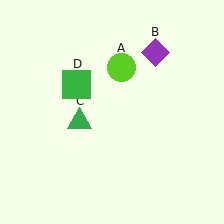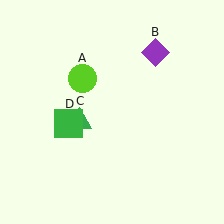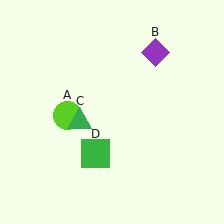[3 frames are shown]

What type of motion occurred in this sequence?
The lime circle (object A), green square (object D) rotated counterclockwise around the center of the scene.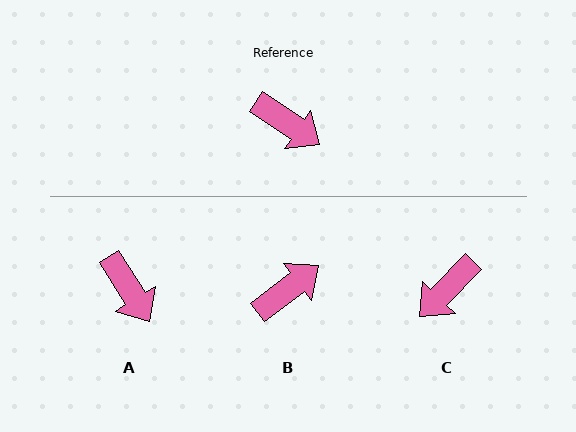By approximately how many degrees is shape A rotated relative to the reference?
Approximately 24 degrees clockwise.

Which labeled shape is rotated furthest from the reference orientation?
C, about 100 degrees away.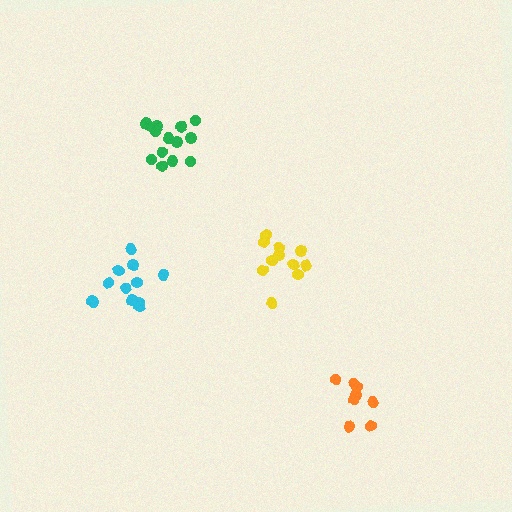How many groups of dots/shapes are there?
There are 4 groups.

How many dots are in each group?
Group 1: 11 dots, Group 2: 12 dots, Group 3: 8 dots, Group 4: 14 dots (45 total).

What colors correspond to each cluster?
The clusters are colored: yellow, cyan, orange, green.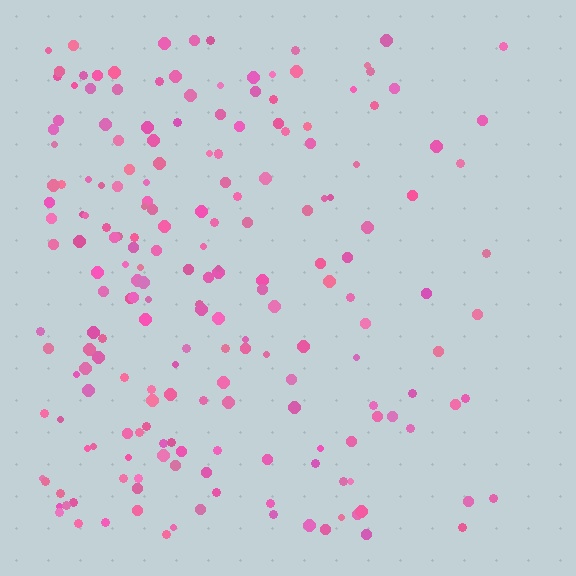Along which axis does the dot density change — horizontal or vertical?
Horizontal.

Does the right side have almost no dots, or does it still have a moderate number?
Still a moderate number, just noticeably fewer than the left.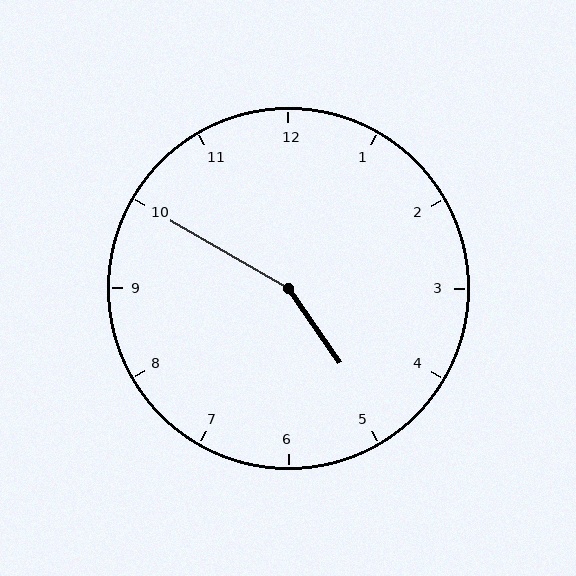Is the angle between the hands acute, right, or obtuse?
It is obtuse.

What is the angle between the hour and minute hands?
Approximately 155 degrees.